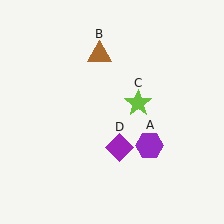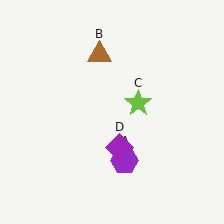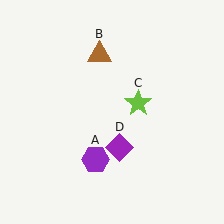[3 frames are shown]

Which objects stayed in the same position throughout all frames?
Brown triangle (object B) and lime star (object C) and purple diamond (object D) remained stationary.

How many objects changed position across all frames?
1 object changed position: purple hexagon (object A).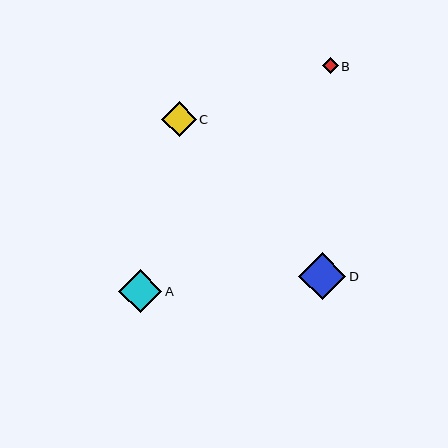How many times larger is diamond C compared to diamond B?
Diamond C is approximately 2.3 times the size of diamond B.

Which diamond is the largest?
Diamond D is the largest with a size of approximately 47 pixels.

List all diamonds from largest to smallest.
From largest to smallest: D, A, C, B.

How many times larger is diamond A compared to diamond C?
Diamond A is approximately 1.2 times the size of diamond C.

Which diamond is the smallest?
Diamond B is the smallest with a size of approximately 15 pixels.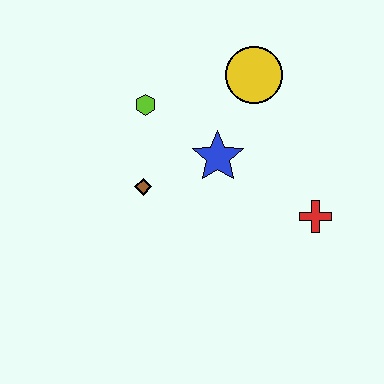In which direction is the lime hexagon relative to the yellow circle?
The lime hexagon is to the left of the yellow circle.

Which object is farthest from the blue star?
The red cross is farthest from the blue star.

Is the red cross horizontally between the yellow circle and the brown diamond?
No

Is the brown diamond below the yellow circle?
Yes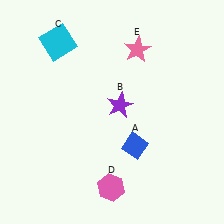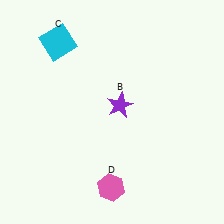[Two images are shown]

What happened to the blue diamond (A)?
The blue diamond (A) was removed in Image 2. It was in the bottom-right area of Image 1.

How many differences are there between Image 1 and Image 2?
There are 2 differences between the two images.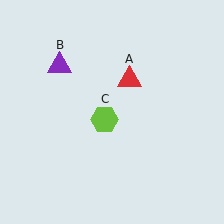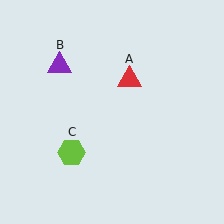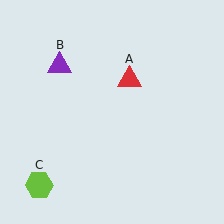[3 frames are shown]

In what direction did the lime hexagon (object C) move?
The lime hexagon (object C) moved down and to the left.